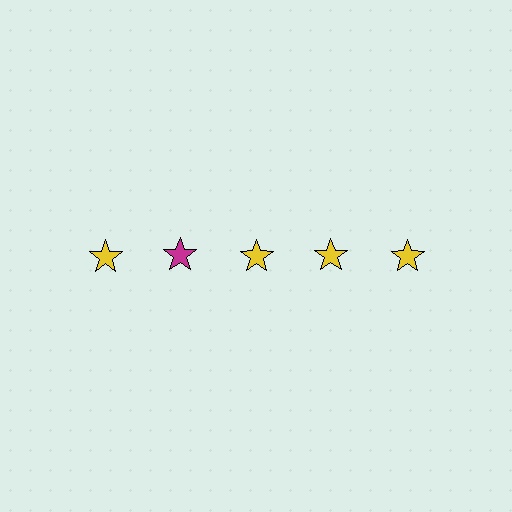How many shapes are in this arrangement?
There are 5 shapes arranged in a grid pattern.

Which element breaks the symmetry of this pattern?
The magenta star in the top row, second from left column breaks the symmetry. All other shapes are yellow stars.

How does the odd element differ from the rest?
It has a different color: magenta instead of yellow.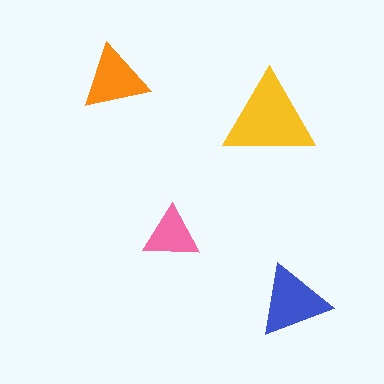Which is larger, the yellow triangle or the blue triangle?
The yellow one.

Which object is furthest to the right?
The blue triangle is rightmost.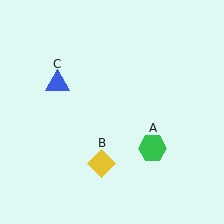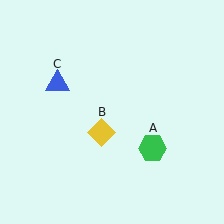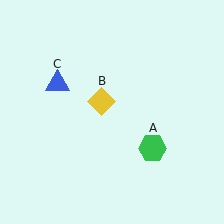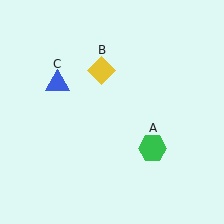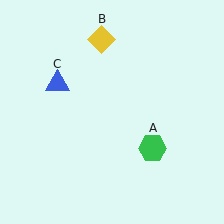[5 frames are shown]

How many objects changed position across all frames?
1 object changed position: yellow diamond (object B).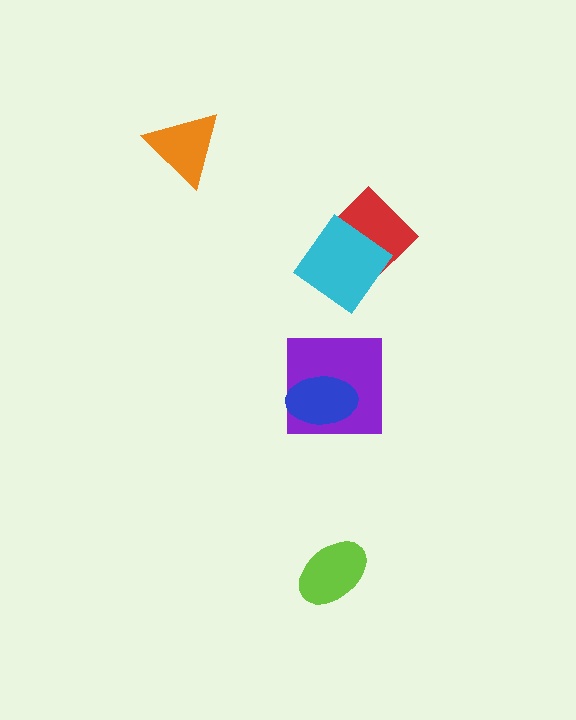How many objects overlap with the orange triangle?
0 objects overlap with the orange triangle.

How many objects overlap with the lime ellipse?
0 objects overlap with the lime ellipse.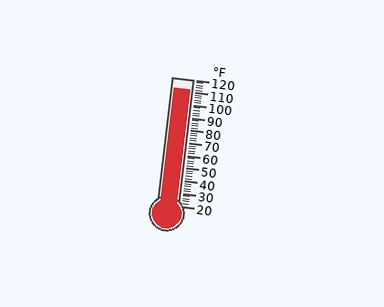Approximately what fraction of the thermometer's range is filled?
The thermometer is filled to approximately 90% of its range.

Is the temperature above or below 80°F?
The temperature is above 80°F.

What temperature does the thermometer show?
The thermometer shows approximately 112°F.